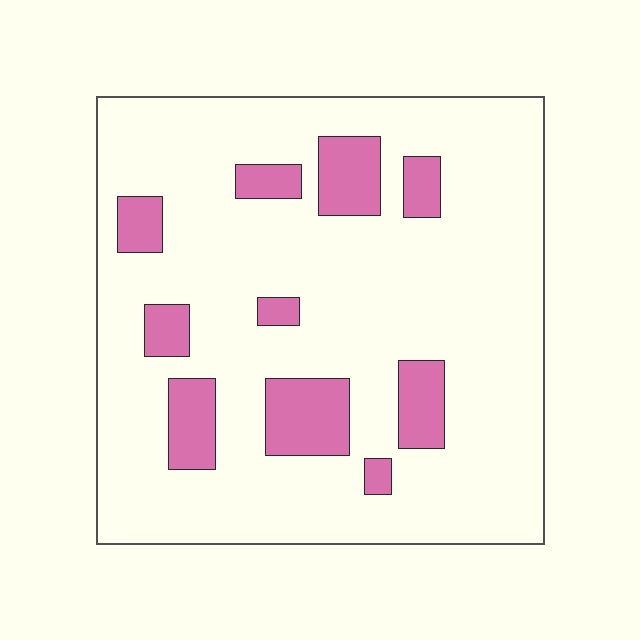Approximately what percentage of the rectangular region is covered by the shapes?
Approximately 15%.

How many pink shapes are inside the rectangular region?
10.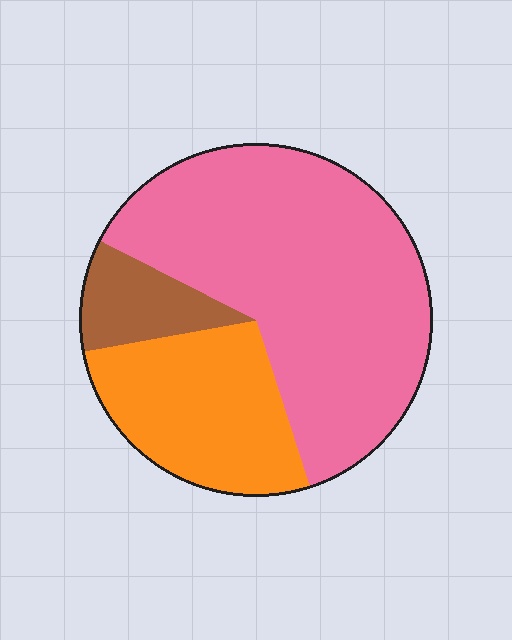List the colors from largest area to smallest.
From largest to smallest: pink, orange, brown.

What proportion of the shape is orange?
Orange covers 27% of the shape.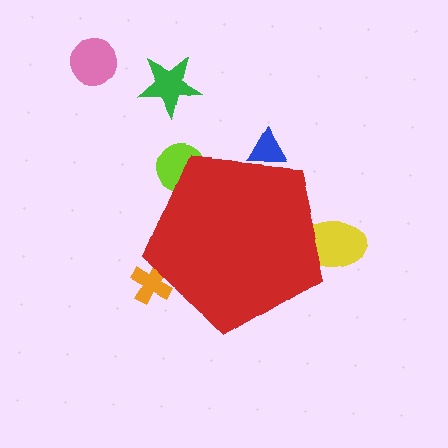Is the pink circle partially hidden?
No, the pink circle is fully visible.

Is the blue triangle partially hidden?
Yes, the blue triangle is partially hidden behind the red pentagon.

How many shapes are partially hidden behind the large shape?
4 shapes are partially hidden.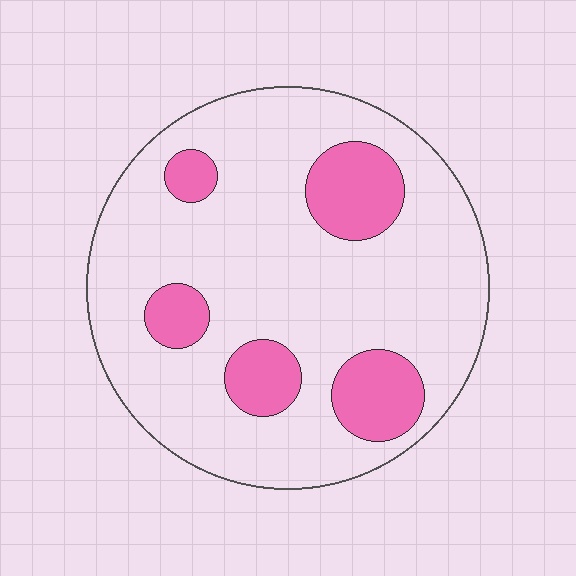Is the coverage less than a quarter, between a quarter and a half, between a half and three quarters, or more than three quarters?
Less than a quarter.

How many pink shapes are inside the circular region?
5.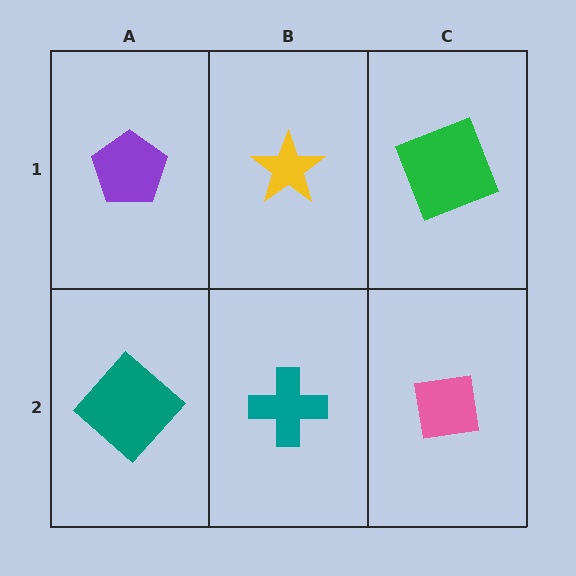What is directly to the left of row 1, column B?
A purple pentagon.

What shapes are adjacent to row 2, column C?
A green square (row 1, column C), a teal cross (row 2, column B).